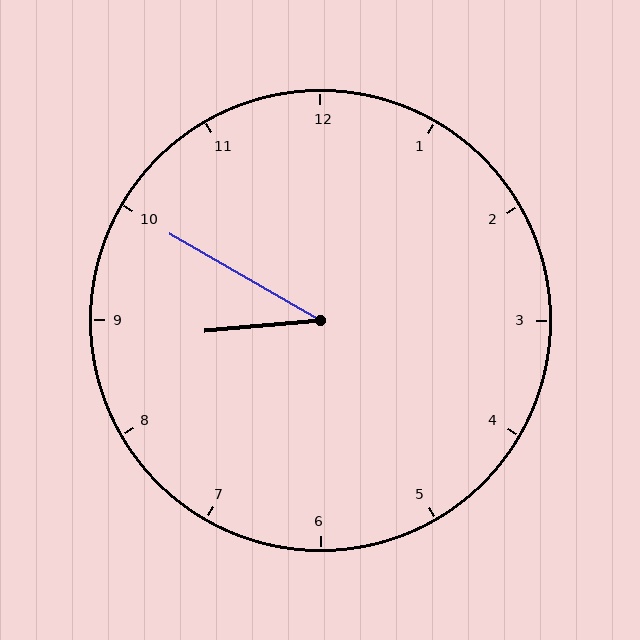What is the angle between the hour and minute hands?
Approximately 35 degrees.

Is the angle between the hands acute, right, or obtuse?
It is acute.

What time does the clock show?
8:50.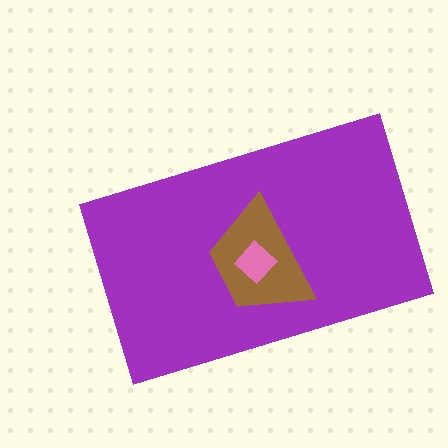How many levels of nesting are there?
3.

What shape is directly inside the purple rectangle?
The brown trapezoid.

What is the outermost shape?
The purple rectangle.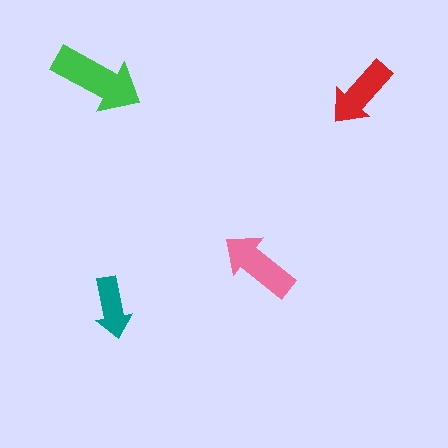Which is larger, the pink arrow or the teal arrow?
The pink one.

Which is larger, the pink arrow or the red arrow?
The pink one.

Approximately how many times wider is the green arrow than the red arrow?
About 1.5 times wider.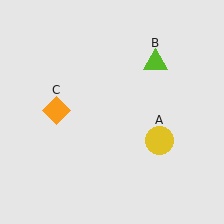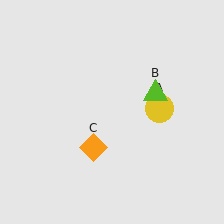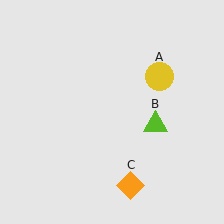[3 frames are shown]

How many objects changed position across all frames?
3 objects changed position: yellow circle (object A), lime triangle (object B), orange diamond (object C).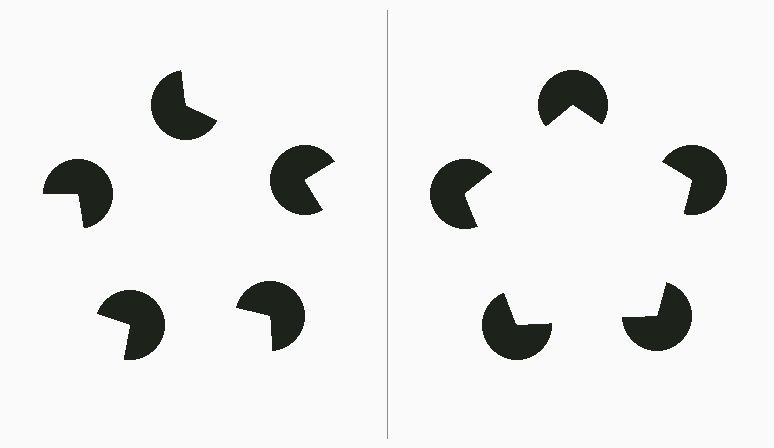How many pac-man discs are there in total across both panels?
10 — 5 on each side.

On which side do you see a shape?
An illusory pentagon appears on the right side. On the left side the wedge cuts are rotated, so no coherent shape forms.